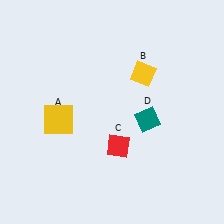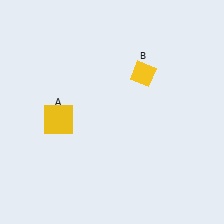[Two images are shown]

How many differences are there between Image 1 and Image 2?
There are 2 differences between the two images.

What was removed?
The red diamond (C), the teal diamond (D) were removed in Image 2.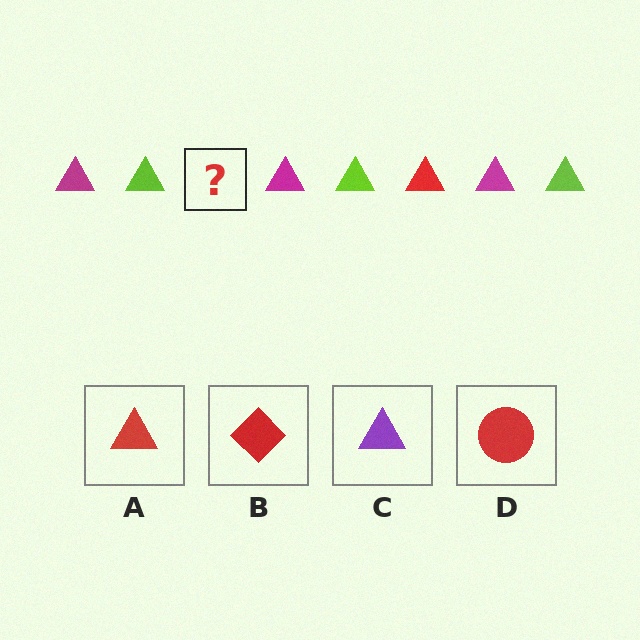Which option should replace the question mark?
Option A.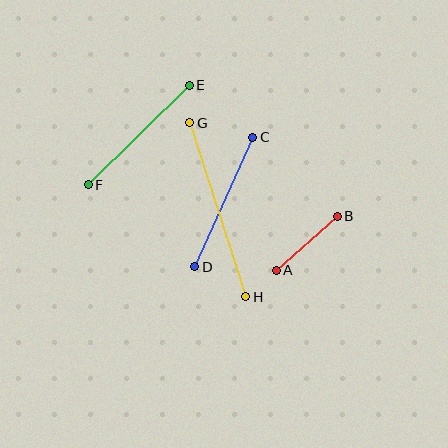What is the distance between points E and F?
The distance is approximately 142 pixels.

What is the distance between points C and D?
The distance is approximately 142 pixels.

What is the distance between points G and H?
The distance is approximately 183 pixels.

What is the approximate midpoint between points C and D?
The midpoint is at approximately (224, 202) pixels.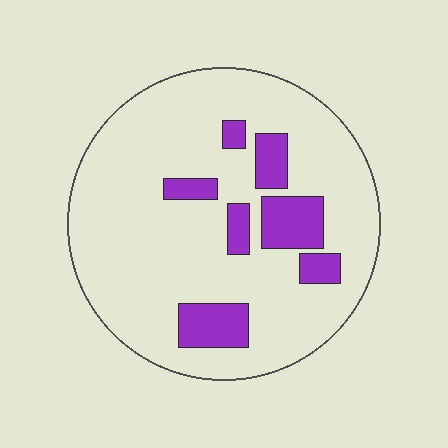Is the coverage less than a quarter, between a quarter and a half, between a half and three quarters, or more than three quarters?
Less than a quarter.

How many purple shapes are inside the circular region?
7.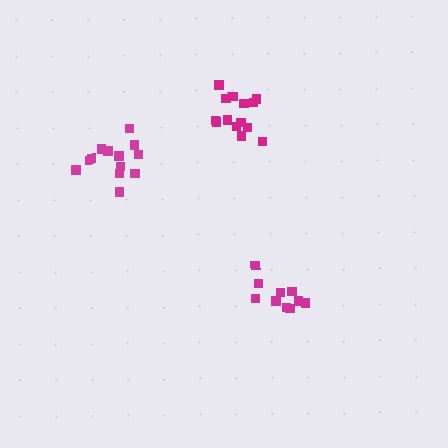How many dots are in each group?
Group 1: 14 dots, Group 2: 10 dots, Group 3: 13 dots (37 total).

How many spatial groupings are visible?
There are 3 spatial groupings.